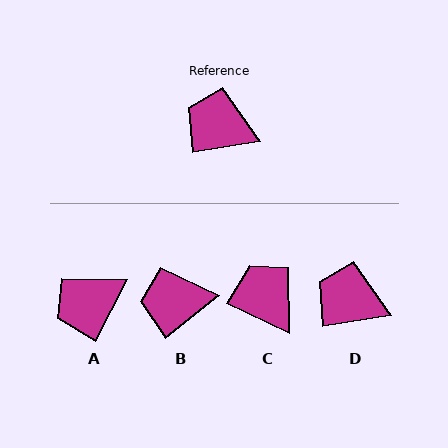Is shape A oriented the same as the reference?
No, it is off by about 54 degrees.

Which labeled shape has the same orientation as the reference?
D.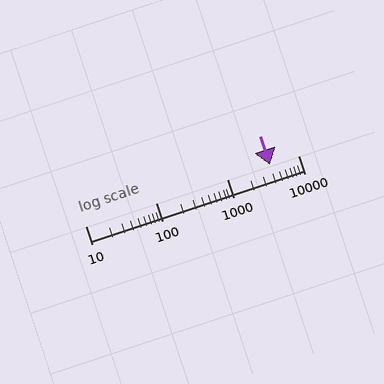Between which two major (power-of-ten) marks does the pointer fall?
The pointer is between 1000 and 10000.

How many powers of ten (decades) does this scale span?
The scale spans 3 decades, from 10 to 10000.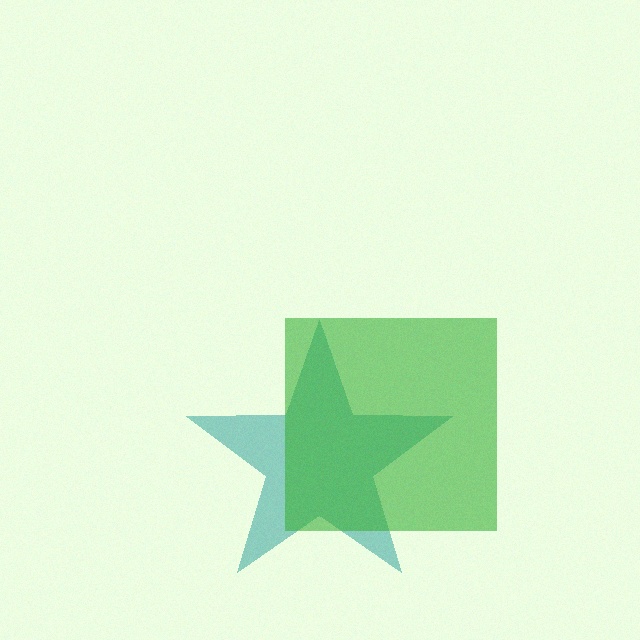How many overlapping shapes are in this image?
There are 2 overlapping shapes in the image.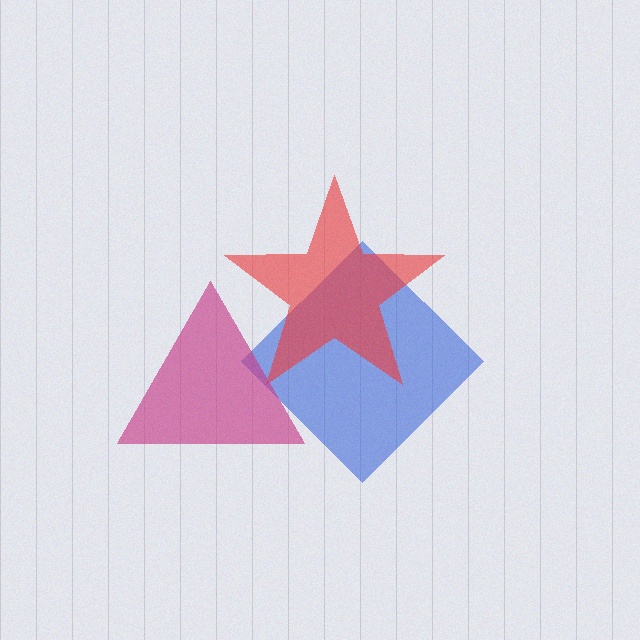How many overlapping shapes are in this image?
There are 3 overlapping shapes in the image.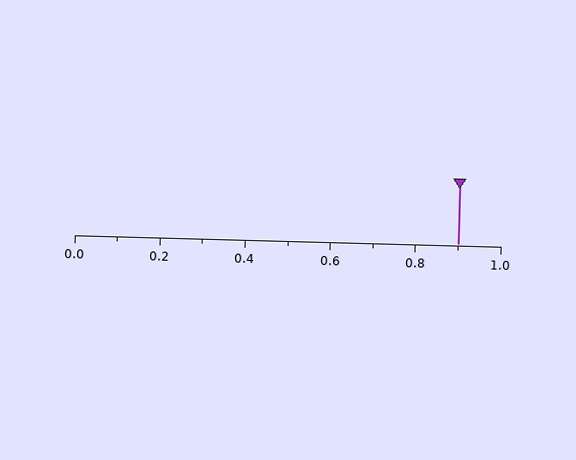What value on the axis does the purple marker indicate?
The marker indicates approximately 0.9.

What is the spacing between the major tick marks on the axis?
The major ticks are spaced 0.2 apart.